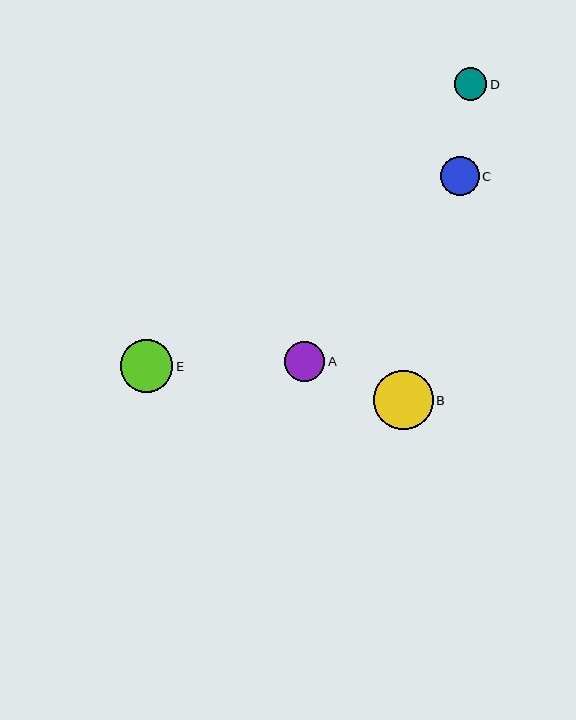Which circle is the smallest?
Circle D is the smallest with a size of approximately 32 pixels.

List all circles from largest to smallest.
From largest to smallest: B, E, A, C, D.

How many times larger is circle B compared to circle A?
Circle B is approximately 1.5 times the size of circle A.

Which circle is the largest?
Circle B is the largest with a size of approximately 59 pixels.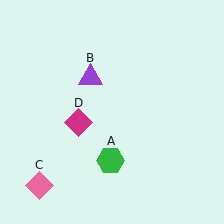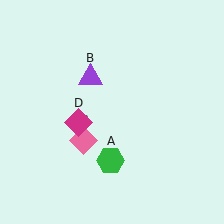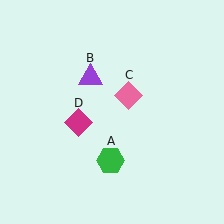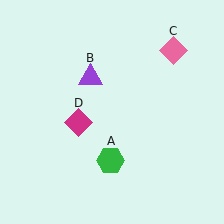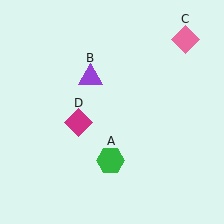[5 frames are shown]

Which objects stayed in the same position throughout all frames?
Green hexagon (object A) and purple triangle (object B) and magenta diamond (object D) remained stationary.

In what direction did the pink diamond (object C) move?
The pink diamond (object C) moved up and to the right.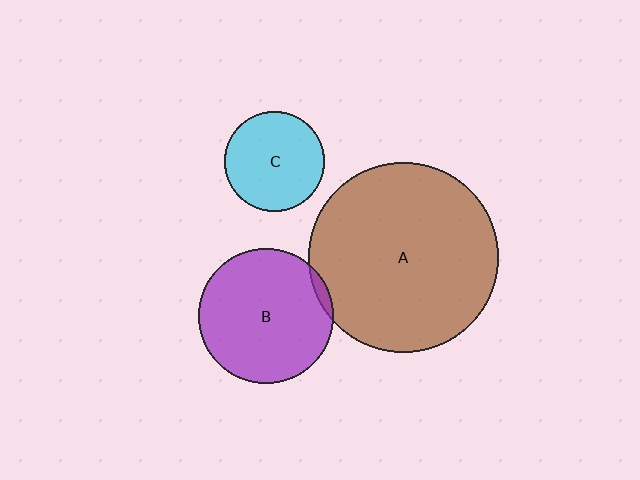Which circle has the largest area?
Circle A (brown).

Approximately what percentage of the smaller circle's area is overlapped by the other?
Approximately 5%.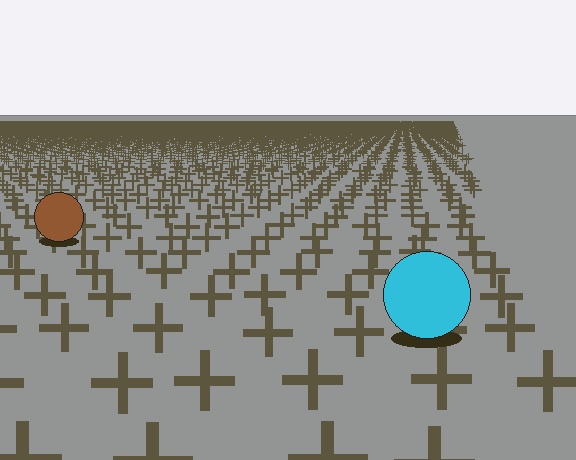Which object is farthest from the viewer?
The brown circle is farthest from the viewer. It appears smaller and the ground texture around it is denser.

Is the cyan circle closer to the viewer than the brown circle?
Yes. The cyan circle is closer — you can tell from the texture gradient: the ground texture is coarser near it.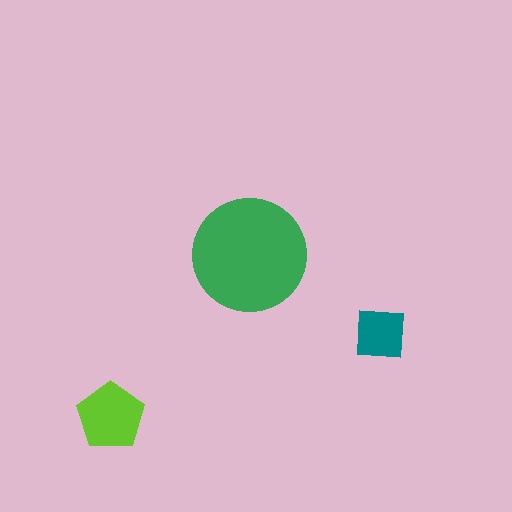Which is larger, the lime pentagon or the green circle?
The green circle.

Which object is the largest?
The green circle.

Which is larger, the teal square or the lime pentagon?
The lime pentagon.